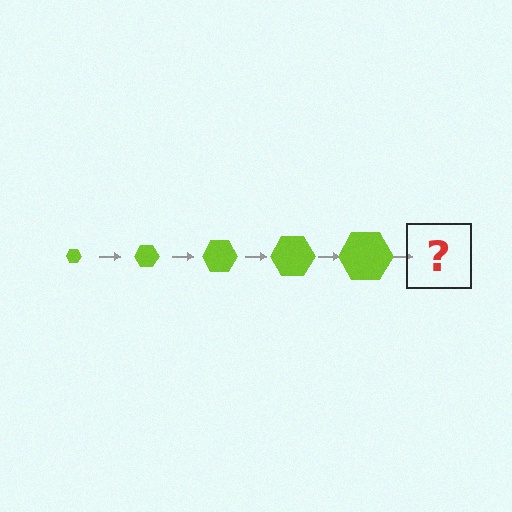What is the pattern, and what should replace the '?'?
The pattern is that the hexagon gets progressively larger each step. The '?' should be a lime hexagon, larger than the previous one.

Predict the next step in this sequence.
The next step is a lime hexagon, larger than the previous one.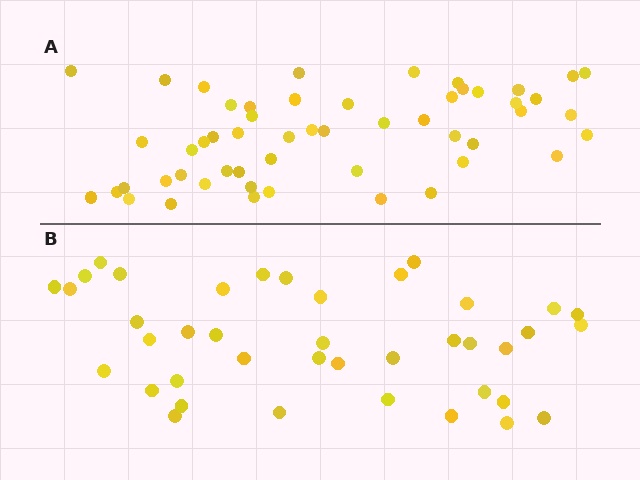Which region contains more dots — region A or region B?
Region A (the top region) has more dots.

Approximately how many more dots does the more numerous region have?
Region A has approximately 15 more dots than region B.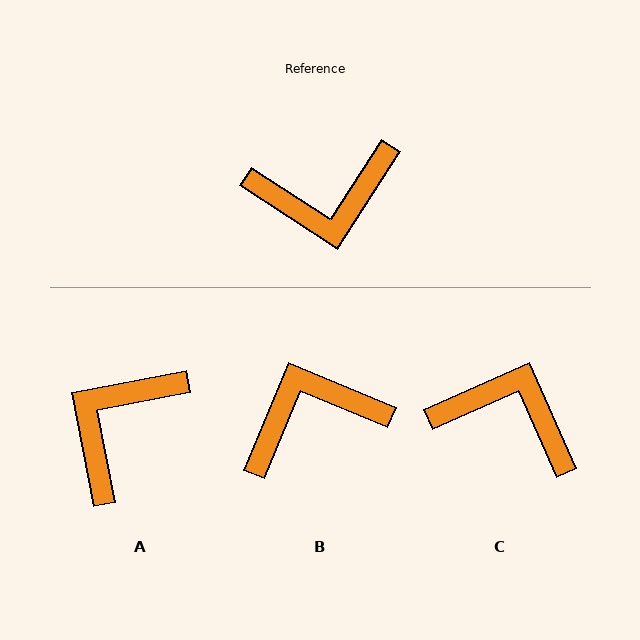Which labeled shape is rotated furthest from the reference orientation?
B, about 169 degrees away.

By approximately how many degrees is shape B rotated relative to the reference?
Approximately 169 degrees clockwise.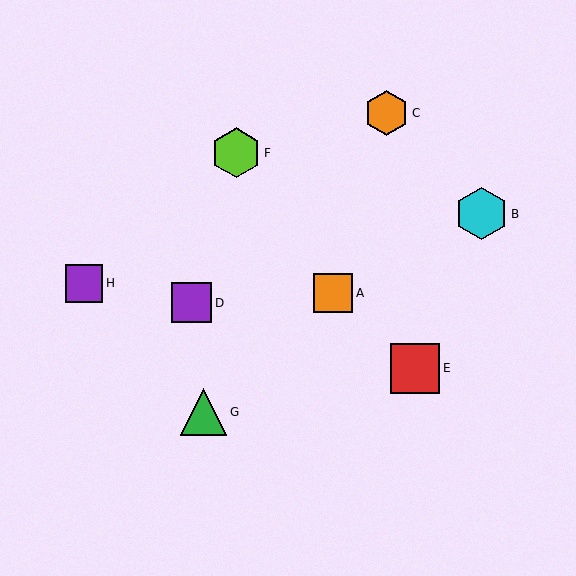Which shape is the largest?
The cyan hexagon (labeled B) is the largest.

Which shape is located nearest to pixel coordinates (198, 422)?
The green triangle (labeled G) at (204, 412) is nearest to that location.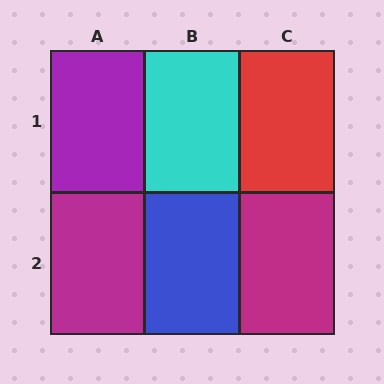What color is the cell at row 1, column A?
Purple.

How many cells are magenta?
2 cells are magenta.